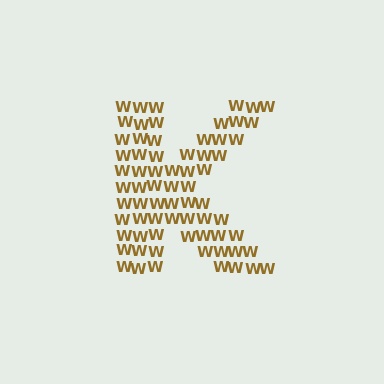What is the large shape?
The large shape is the letter K.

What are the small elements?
The small elements are letter W's.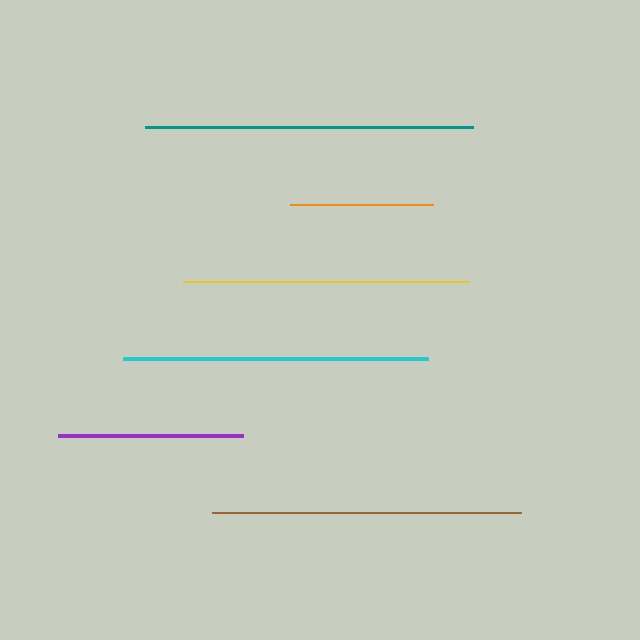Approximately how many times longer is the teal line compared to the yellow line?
The teal line is approximately 1.1 times the length of the yellow line.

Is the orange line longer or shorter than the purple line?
The purple line is longer than the orange line.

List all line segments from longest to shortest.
From longest to shortest: teal, brown, cyan, yellow, purple, orange.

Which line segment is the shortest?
The orange line is the shortest at approximately 144 pixels.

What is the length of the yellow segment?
The yellow segment is approximately 286 pixels long.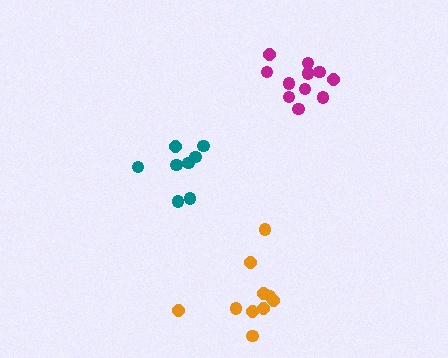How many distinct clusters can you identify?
There are 3 distinct clusters.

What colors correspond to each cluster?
The clusters are colored: teal, magenta, orange.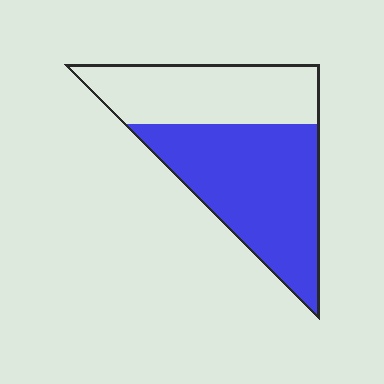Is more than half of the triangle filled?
Yes.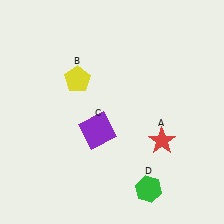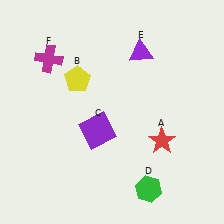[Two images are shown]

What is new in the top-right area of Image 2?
A purple triangle (E) was added in the top-right area of Image 2.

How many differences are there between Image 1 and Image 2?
There are 2 differences between the two images.